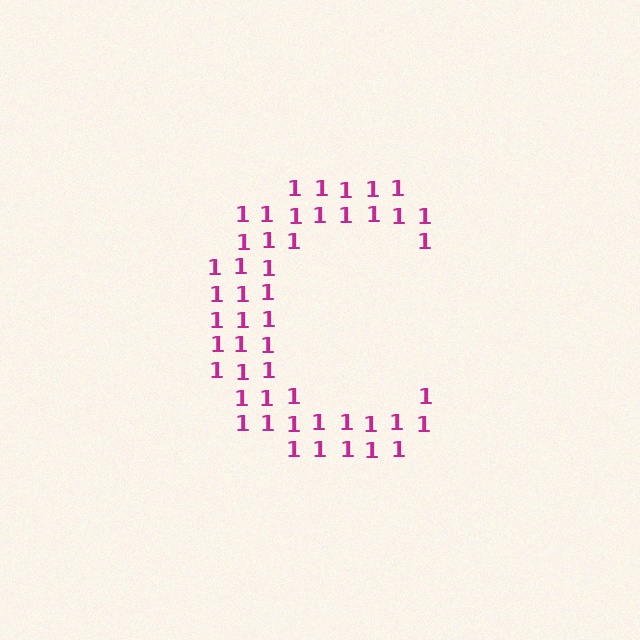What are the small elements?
The small elements are digit 1's.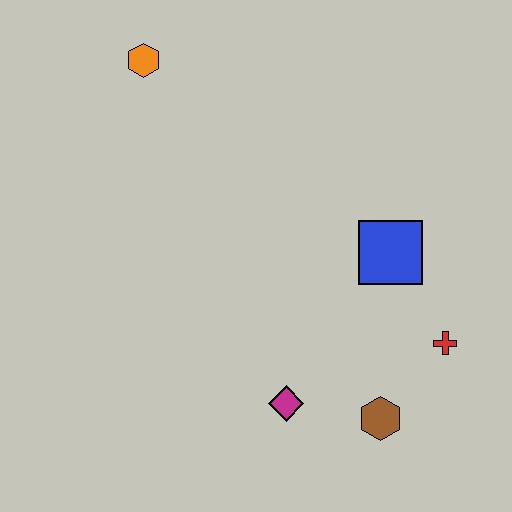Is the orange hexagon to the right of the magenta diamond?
No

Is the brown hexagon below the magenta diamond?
Yes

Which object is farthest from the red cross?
The orange hexagon is farthest from the red cross.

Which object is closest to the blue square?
The red cross is closest to the blue square.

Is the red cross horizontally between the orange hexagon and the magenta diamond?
No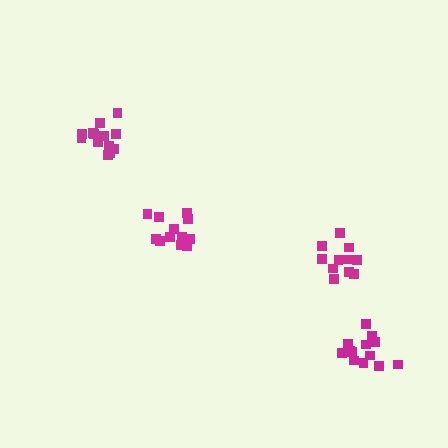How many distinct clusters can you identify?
There are 4 distinct clusters.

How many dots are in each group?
Group 1: 13 dots, Group 2: 12 dots, Group 3: 11 dots, Group 4: 13 dots (49 total).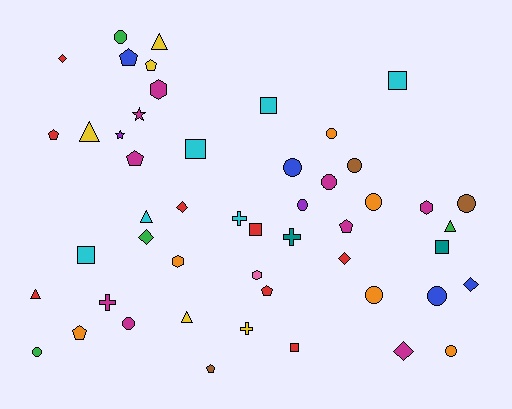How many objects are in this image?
There are 50 objects.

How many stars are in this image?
There are 2 stars.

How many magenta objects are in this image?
There are 9 magenta objects.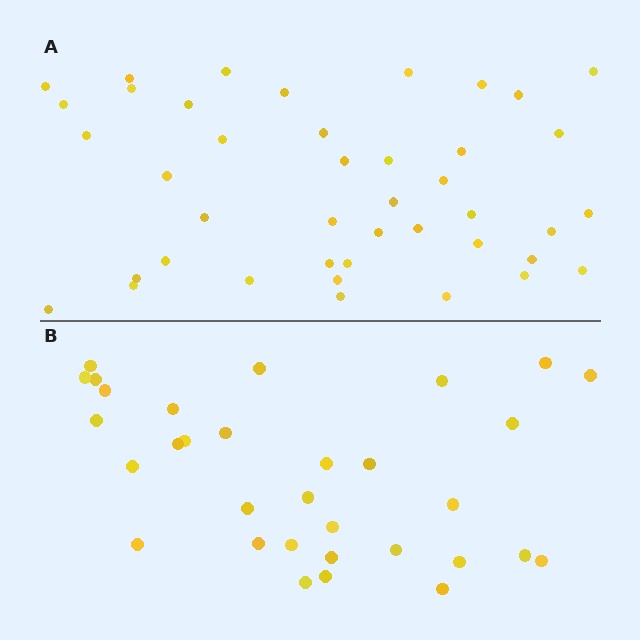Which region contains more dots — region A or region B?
Region A (the top region) has more dots.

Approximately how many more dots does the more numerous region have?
Region A has roughly 10 or so more dots than region B.